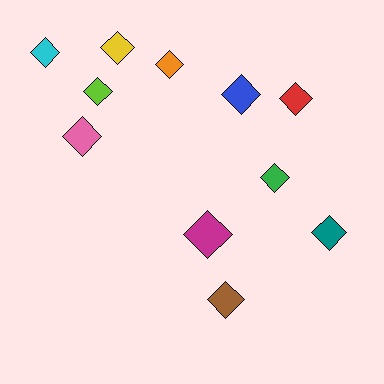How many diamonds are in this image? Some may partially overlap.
There are 11 diamonds.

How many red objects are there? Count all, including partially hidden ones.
There is 1 red object.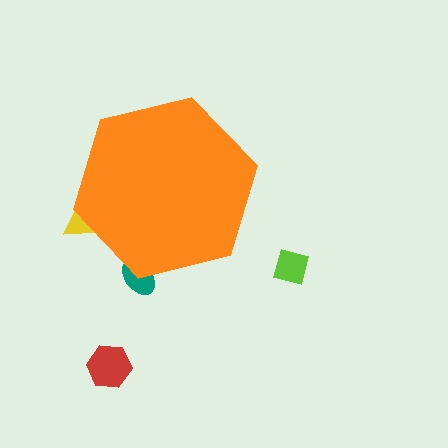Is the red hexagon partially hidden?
No, the red hexagon is fully visible.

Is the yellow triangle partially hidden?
Yes, the yellow triangle is partially hidden behind the orange hexagon.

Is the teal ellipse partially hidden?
Yes, the teal ellipse is partially hidden behind the orange hexagon.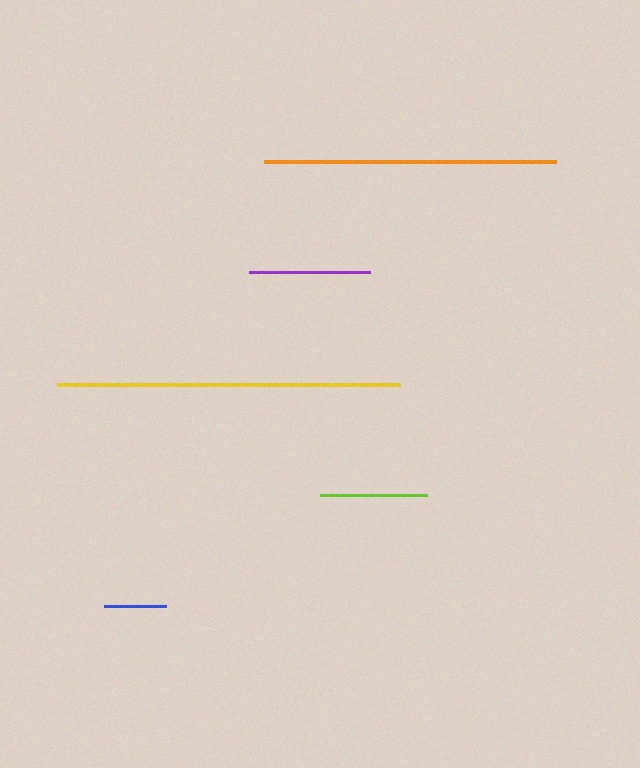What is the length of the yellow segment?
The yellow segment is approximately 343 pixels long.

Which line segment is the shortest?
The blue line is the shortest at approximately 62 pixels.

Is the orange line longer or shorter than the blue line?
The orange line is longer than the blue line.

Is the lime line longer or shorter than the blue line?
The lime line is longer than the blue line.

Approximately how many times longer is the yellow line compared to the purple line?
The yellow line is approximately 2.8 times the length of the purple line.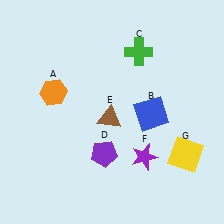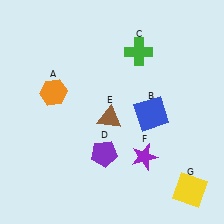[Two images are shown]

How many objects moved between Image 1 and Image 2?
1 object moved between the two images.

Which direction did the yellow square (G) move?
The yellow square (G) moved down.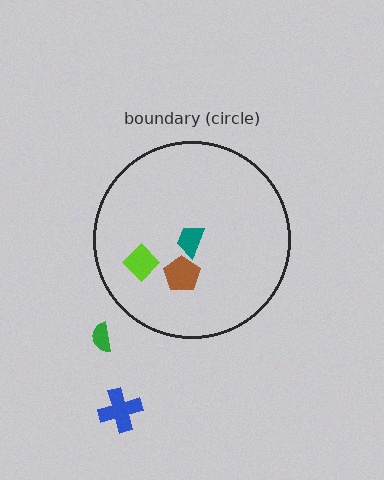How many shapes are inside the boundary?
3 inside, 2 outside.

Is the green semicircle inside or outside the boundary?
Outside.